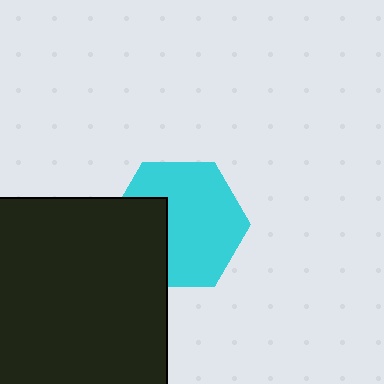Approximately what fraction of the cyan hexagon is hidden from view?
Roughly 31% of the cyan hexagon is hidden behind the black rectangle.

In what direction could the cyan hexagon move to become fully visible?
The cyan hexagon could move right. That would shift it out from behind the black rectangle entirely.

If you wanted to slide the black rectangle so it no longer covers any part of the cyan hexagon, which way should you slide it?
Slide it left — that is the most direct way to separate the two shapes.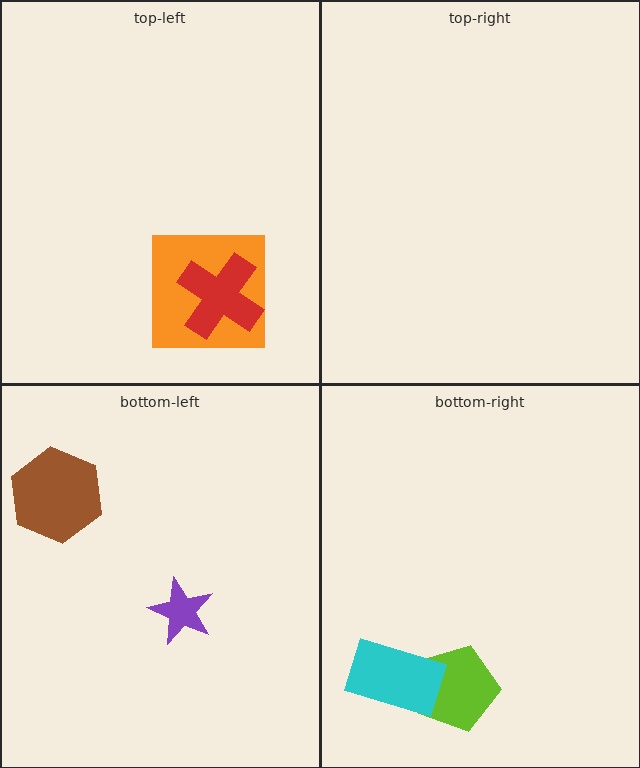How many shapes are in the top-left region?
2.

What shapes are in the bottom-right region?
The lime pentagon, the cyan rectangle.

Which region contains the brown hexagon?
The bottom-left region.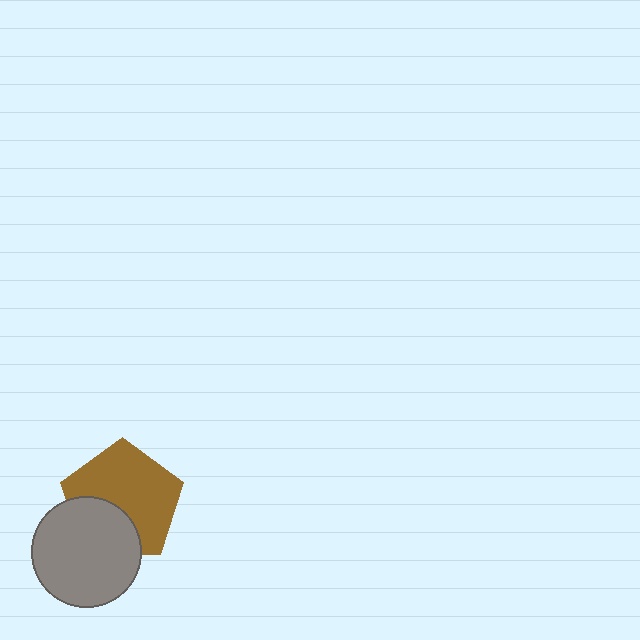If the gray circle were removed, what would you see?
You would see the complete brown pentagon.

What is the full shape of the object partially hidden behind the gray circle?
The partially hidden object is a brown pentagon.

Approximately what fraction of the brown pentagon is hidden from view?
Roughly 33% of the brown pentagon is hidden behind the gray circle.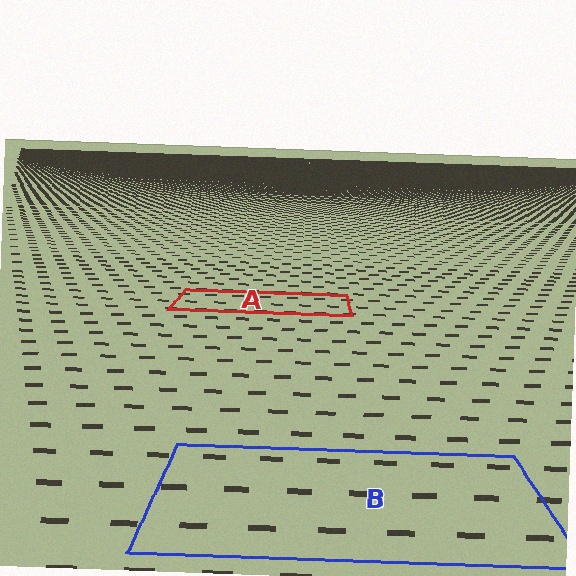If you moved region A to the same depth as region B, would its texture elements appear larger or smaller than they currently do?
They would appear larger. At a closer depth, the same texture elements are projected at a bigger on-screen size.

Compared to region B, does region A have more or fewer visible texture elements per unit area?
Region A has more texture elements per unit area — they are packed more densely because it is farther away.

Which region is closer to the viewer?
Region B is closer. The texture elements there are larger and more spread out.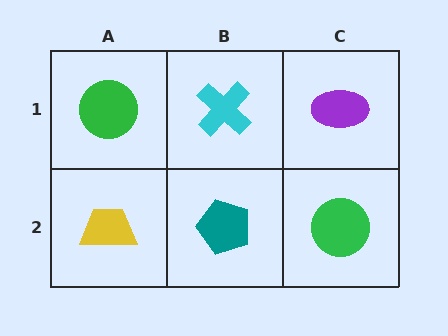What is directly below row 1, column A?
A yellow trapezoid.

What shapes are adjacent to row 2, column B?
A cyan cross (row 1, column B), a yellow trapezoid (row 2, column A), a green circle (row 2, column C).